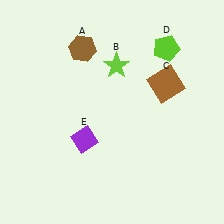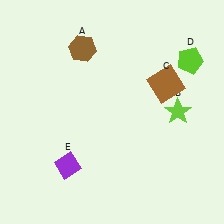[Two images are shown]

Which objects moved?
The objects that moved are: the lime star (B), the lime pentagon (D), the purple diamond (E).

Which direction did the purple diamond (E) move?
The purple diamond (E) moved down.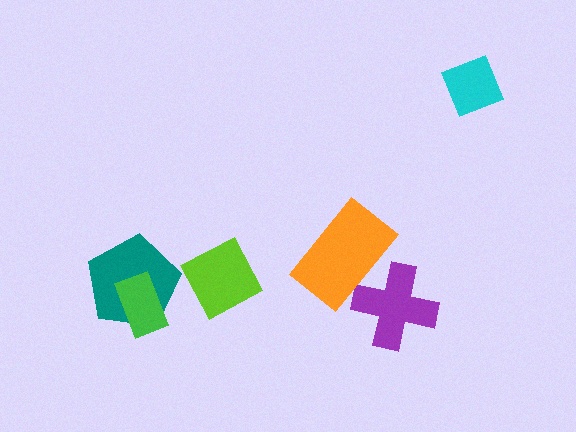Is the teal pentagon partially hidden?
Yes, it is partially covered by another shape.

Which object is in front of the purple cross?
The orange rectangle is in front of the purple cross.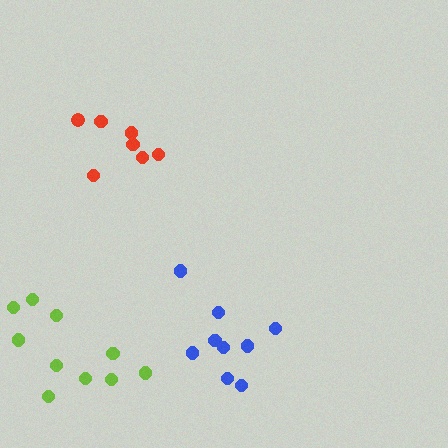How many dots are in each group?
Group 1: 10 dots, Group 2: 7 dots, Group 3: 9 dots (26 total).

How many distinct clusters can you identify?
There are 3 distinct clusters.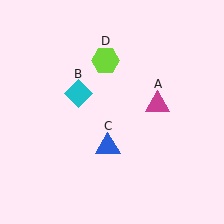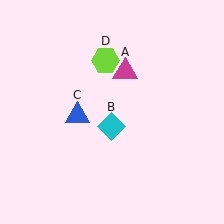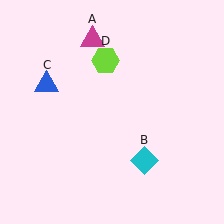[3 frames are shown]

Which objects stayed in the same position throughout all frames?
Lime hexagon (object D) remained stationary.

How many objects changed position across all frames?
3 objects changed position: magenta triangle (object A), cyan diamond (object B), blue triangle (object C).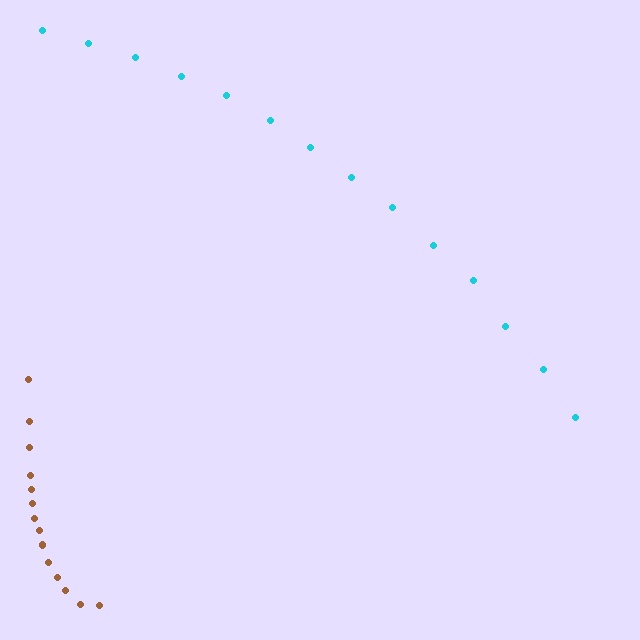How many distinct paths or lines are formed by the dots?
There are 2 distinct paths.